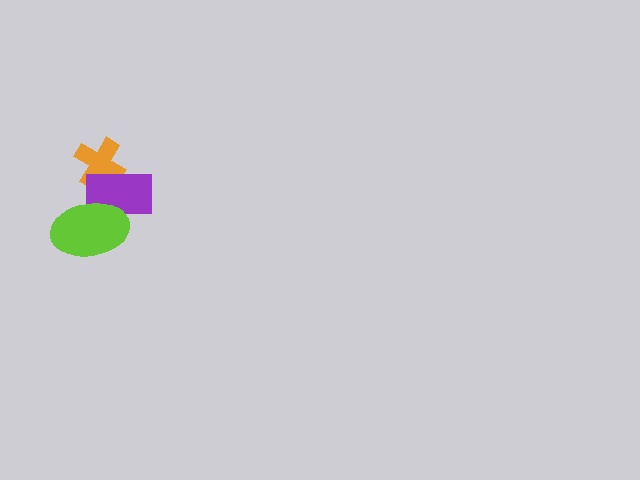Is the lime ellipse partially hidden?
No, no other shape covers it.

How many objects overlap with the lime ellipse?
1 object overlaps with the lime ellipse.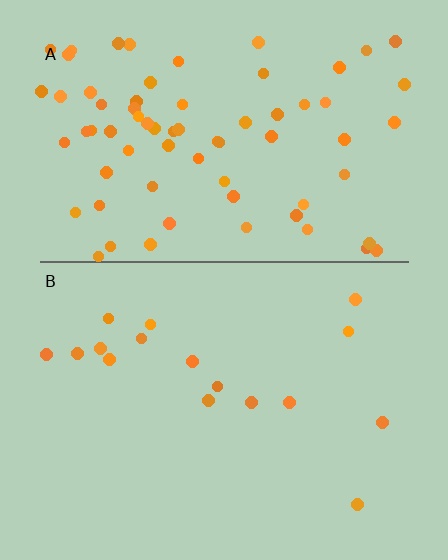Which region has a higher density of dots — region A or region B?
A (the top).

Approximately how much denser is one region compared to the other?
Approximately 4.3× — region A over region B.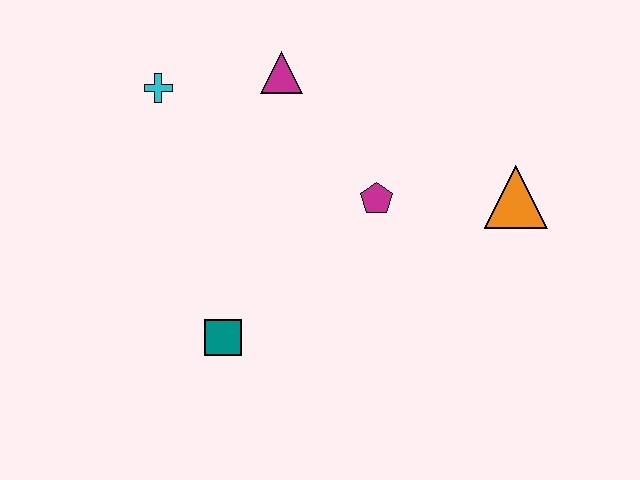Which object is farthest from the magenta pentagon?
The cyan cross is farthest from the magenta pentagon.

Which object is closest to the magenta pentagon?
The orange triangle is closest to the magenta pentagon.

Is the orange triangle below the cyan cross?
Yes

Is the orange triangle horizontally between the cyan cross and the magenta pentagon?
No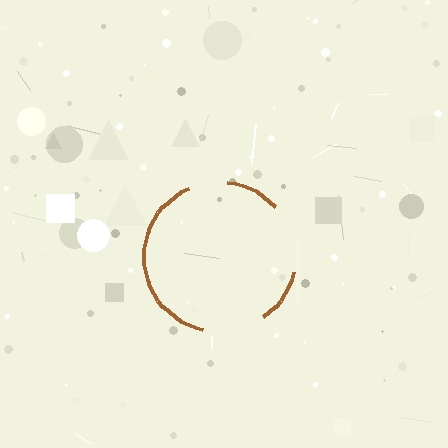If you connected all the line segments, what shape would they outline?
They would outline a circle.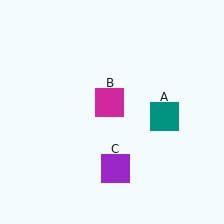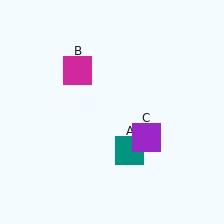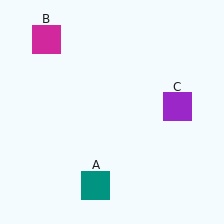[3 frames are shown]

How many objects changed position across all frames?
3 objects changed position: teal square (object A), magenta square (object B), purple square (object C).